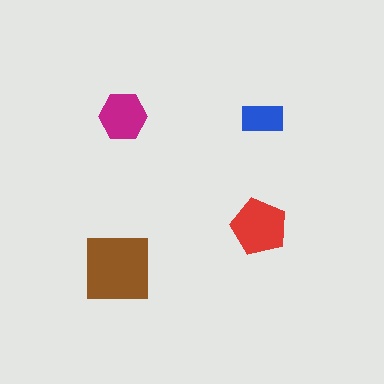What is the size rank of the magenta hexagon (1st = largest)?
3rd.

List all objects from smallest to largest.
The blue rectangle, the magenta hexagon, the red pentagon, the brown square.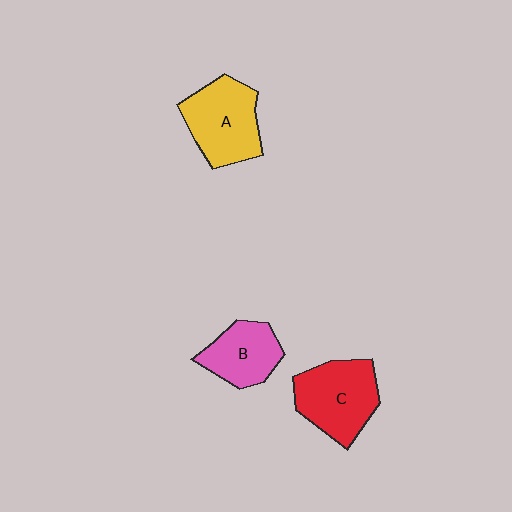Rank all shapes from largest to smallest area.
From largest to smallest: C (red), A (yellow), B (pink).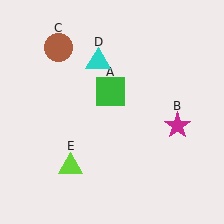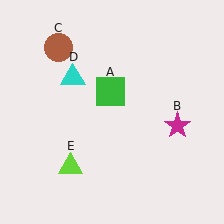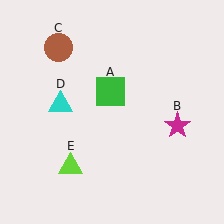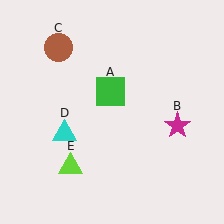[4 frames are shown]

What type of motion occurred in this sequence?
The cyan triangle (object D) rotated counterclockwise around the center of the scene.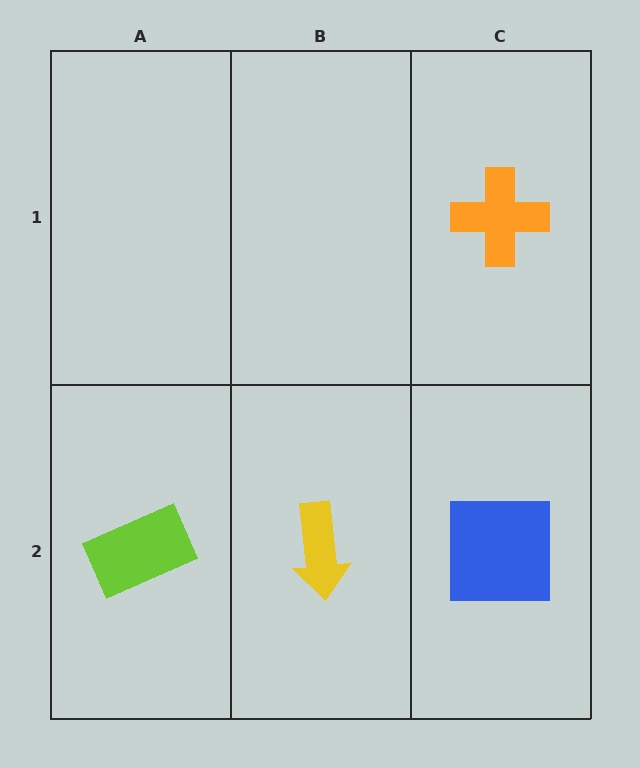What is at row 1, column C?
An orange cross.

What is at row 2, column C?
A blue square.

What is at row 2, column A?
A lime rectangle.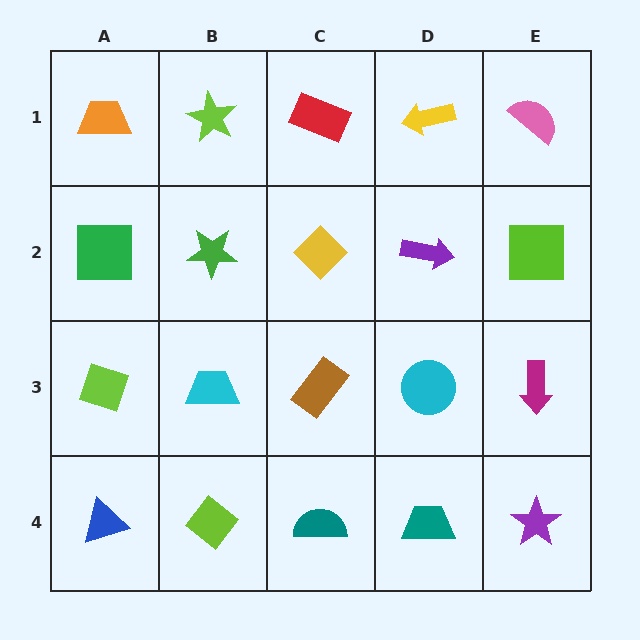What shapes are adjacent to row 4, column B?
A cyan trapezoid (row 3, column B), a blue triangle (row 4, column A), a teal semicircle (row 4, column C).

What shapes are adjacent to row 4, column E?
A magenta arrow (row 3, column E), a teal trapezoid (row 4, column D).